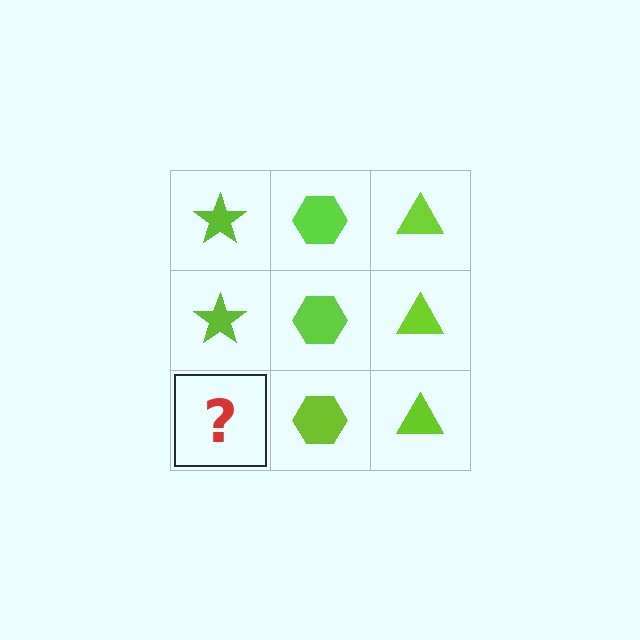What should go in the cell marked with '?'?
The missing cell should contain a lime star.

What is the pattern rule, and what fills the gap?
The rule is that each column has a consistent shape. The gap should be filled with a lime star.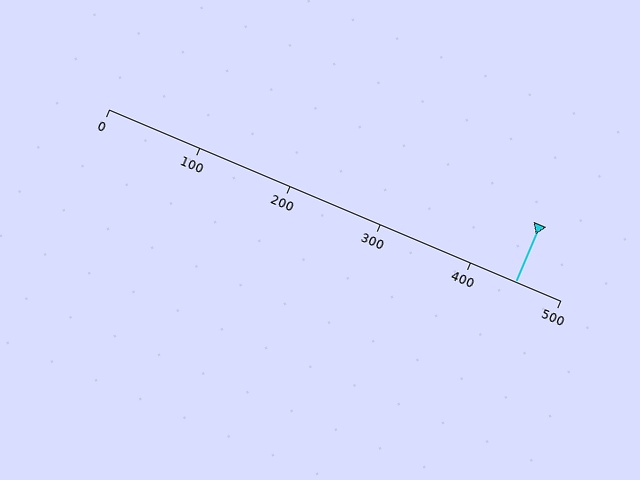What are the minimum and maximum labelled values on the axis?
The axis runs from 0 to 500.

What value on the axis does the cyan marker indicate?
The marker indicates approximately 450.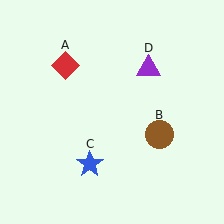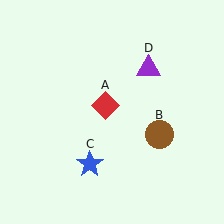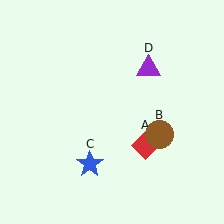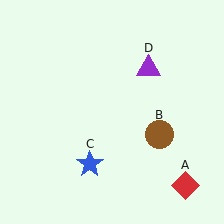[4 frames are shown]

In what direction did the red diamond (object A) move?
The red diamond (object A) moved down and to the right.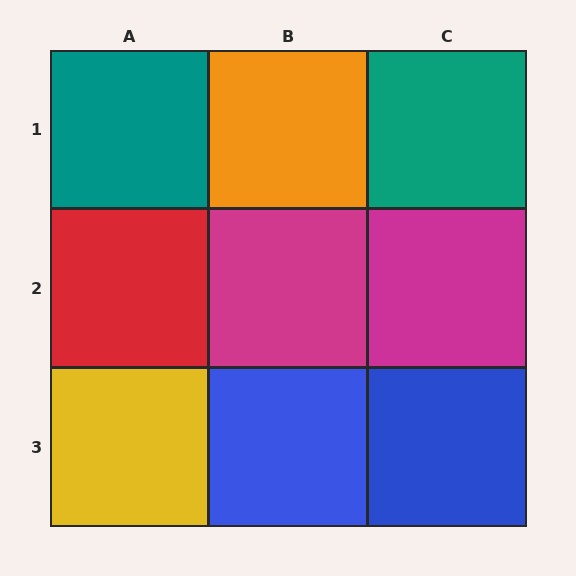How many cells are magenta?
2 cells are magenta.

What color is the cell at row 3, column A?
Yellow.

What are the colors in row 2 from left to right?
Red, magenta, magenta.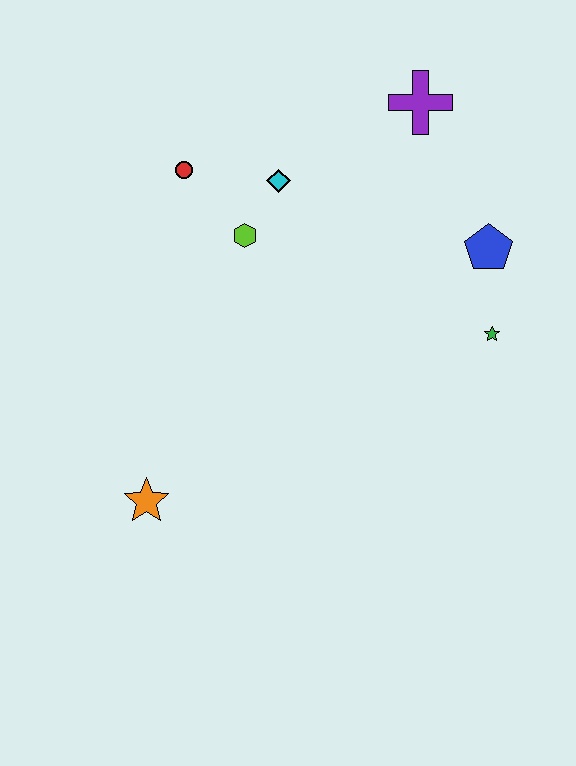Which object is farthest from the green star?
The orange star is farthest from the green star.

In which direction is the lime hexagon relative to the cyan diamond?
The lime hexagon is below the cyan diamond.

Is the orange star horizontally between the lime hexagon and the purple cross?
No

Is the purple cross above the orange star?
Yes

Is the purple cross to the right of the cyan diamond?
Yes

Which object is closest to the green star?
The blue pentagon is closest to the green star.